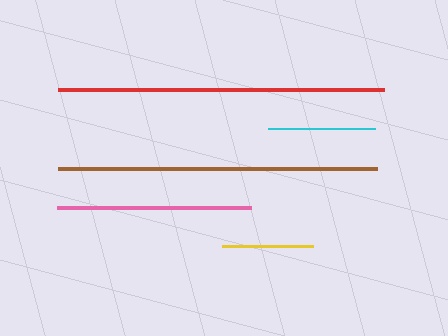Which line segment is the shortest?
The yellow line is the shortest at approximately 91 pixels.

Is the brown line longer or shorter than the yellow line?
The brown line is longer than the yellow line.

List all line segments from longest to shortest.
From longest to shortest: red, brown, pink, cyan, yellow.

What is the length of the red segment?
The red segment is approximately 326 pixels long.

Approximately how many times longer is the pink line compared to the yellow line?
The pink line is approximately 2.1 times the length of the yellow line.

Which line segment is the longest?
The red line is the longest at approximately 326 pixels.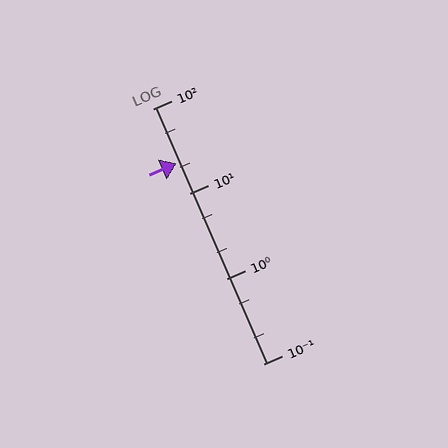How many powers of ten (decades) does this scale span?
The scale spans 3 decades, from 0.1 to 100.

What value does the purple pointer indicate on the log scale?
The pointer indicates approximately 23.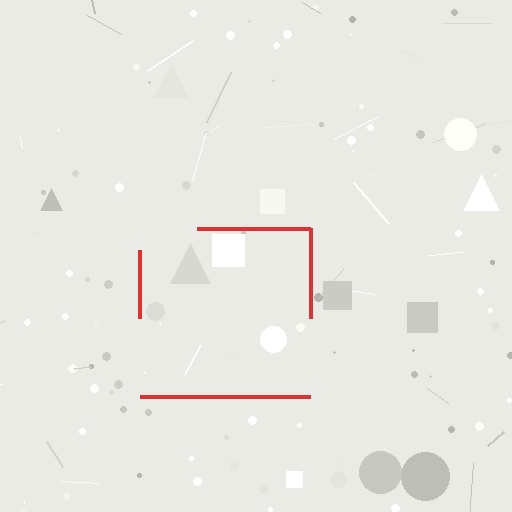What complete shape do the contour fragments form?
The contour fragments form a square.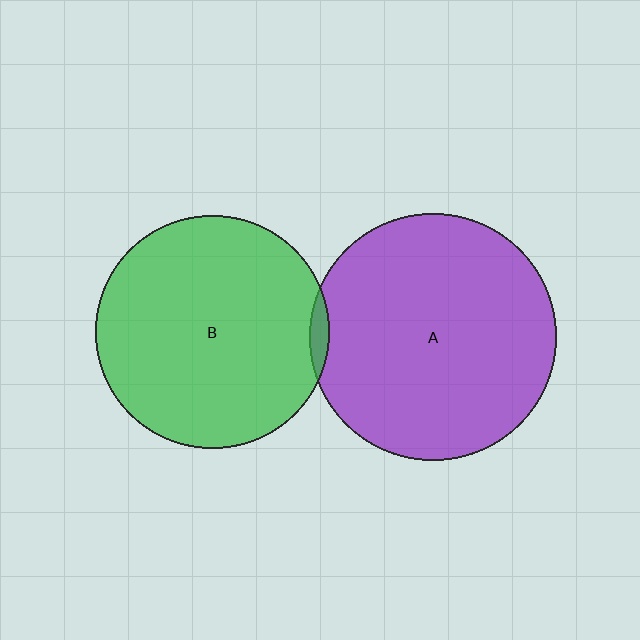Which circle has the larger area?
Circle A (purple).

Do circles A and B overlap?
Yes.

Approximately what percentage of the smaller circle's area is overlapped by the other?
Approximately 5%.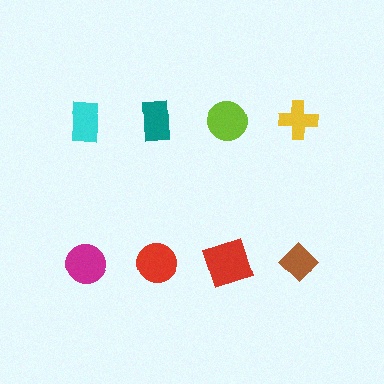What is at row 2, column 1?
A magenta circle.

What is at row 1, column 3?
A lime circle.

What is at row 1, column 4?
A yellow cross.